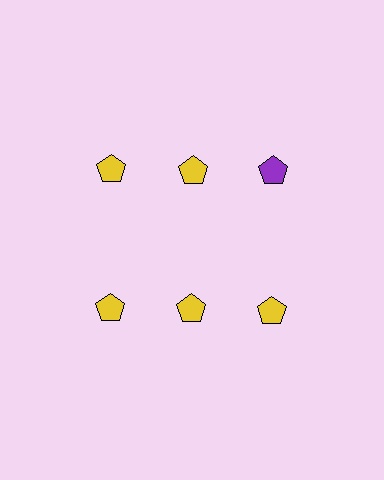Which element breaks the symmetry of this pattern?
The purple pentagon in the top row, center column breaks the symmetry. All other shapes are yellow pentagons.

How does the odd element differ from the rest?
It has a different color: purple instead of yellow.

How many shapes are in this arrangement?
There are 6 shapes arranged in a grid pattern.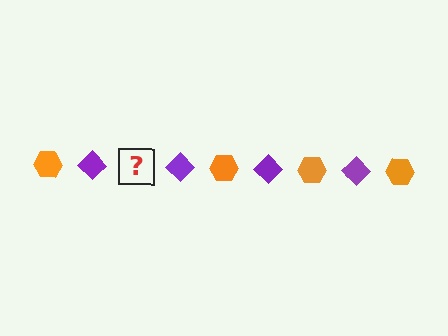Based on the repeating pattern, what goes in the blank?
The blank should be an orange hexagon.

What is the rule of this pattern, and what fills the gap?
The rule is that the pattern alternates between orange hexagon and purple diamond. The gap should be filled with an orange hexagon.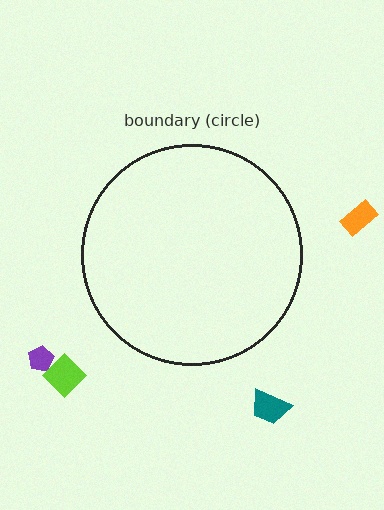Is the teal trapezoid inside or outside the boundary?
Outside.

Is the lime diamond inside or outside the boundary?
Outside.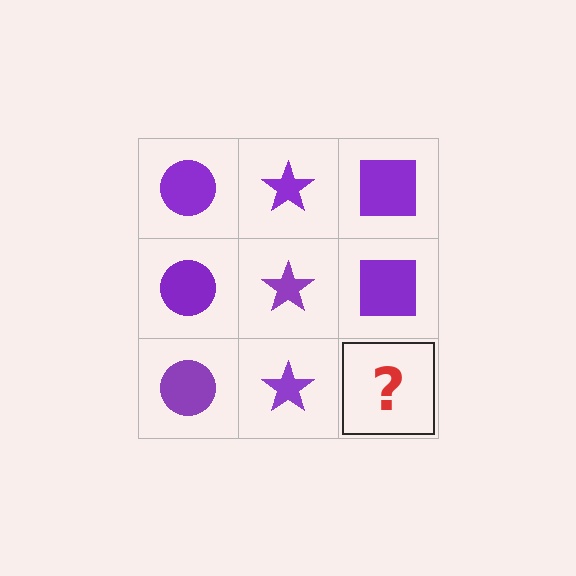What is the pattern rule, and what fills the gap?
The rule is that each column has a consistent shape. The gap should be filled with a purple square.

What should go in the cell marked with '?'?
The missing cell should contain a purple square.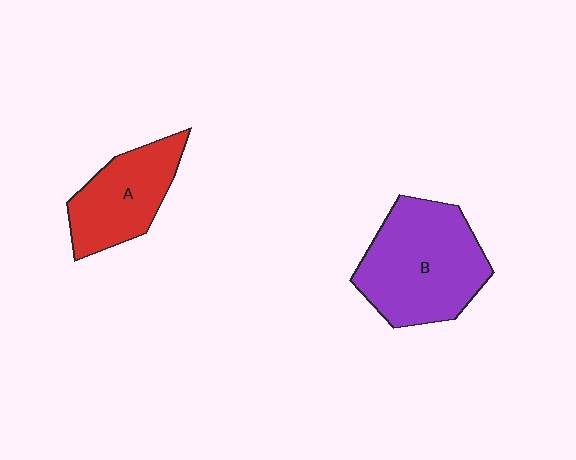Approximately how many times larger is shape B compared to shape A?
Approximately 1.5 times.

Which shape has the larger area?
Shape B (purple).